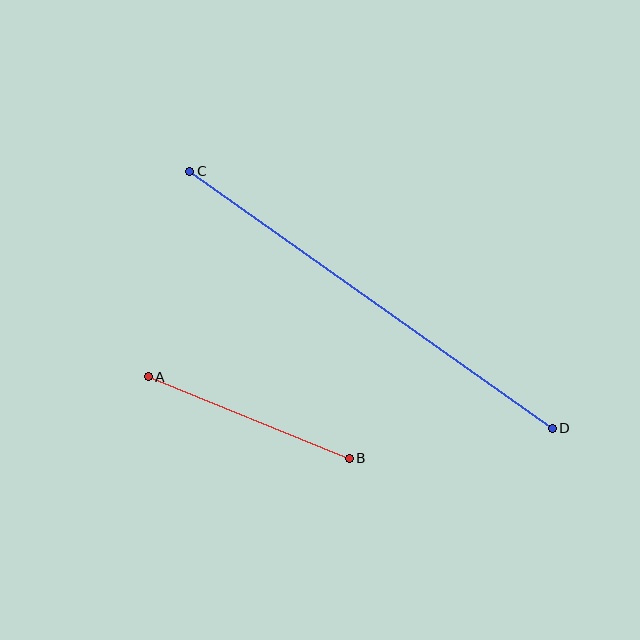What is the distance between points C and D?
The distance is approximately 444 pixels.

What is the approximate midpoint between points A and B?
The midpoint is at approximately (249, 417) pixels.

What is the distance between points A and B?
The distance is approximately 217 pixels.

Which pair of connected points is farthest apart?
Points C and D are farthest apart.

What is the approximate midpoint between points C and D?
The midpoint is at approximately (371, 300) pixels.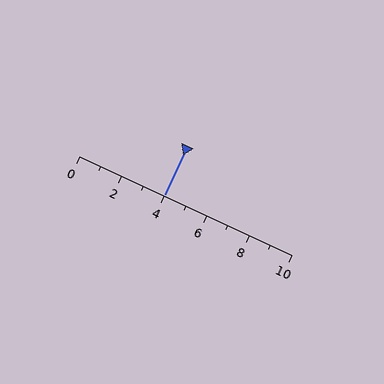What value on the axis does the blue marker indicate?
The marker indicates approximately 4.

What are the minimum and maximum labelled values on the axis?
The axis runs from 0 to 10.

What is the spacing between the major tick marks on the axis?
The major ticks are spaced 2 apart.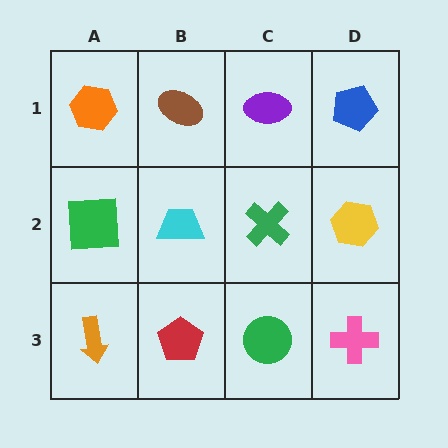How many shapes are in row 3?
4 shapes.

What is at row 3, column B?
A red pentagon.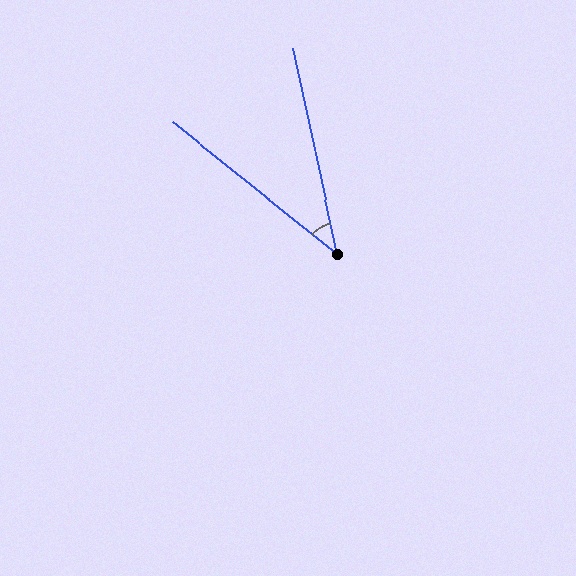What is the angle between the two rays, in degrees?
Approximately 39 degrees.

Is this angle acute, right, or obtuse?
It is acute.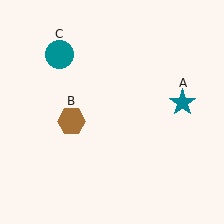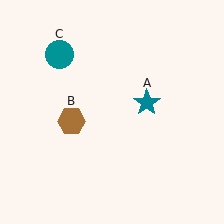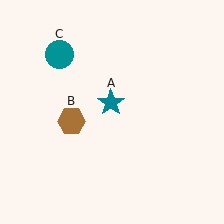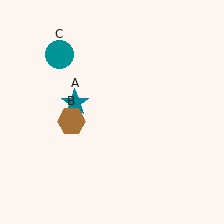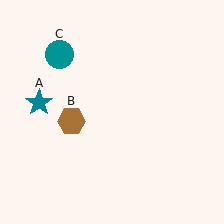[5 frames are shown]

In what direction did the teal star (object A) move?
The teal star (object A) moved left.